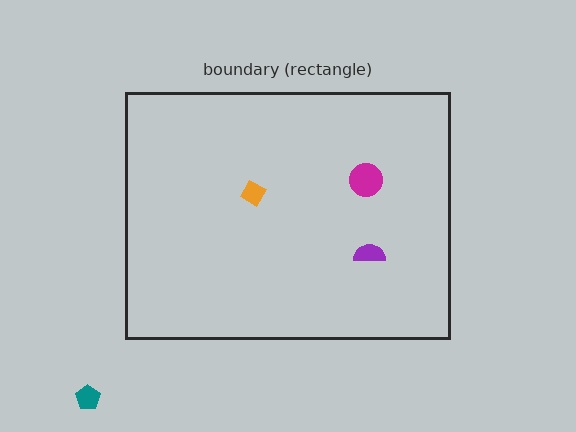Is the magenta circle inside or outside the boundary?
Inside.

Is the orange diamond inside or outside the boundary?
Inside.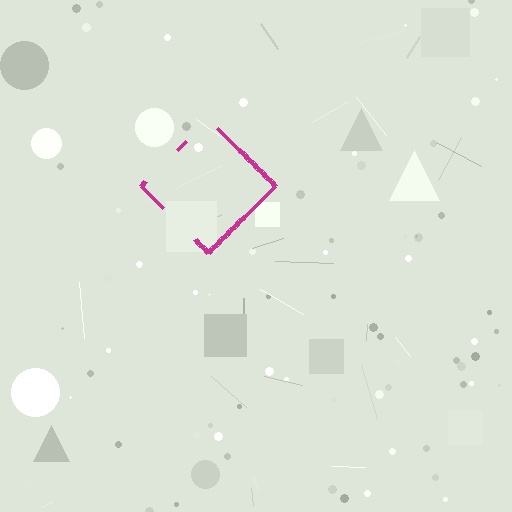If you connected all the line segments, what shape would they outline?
They would outline a diamond.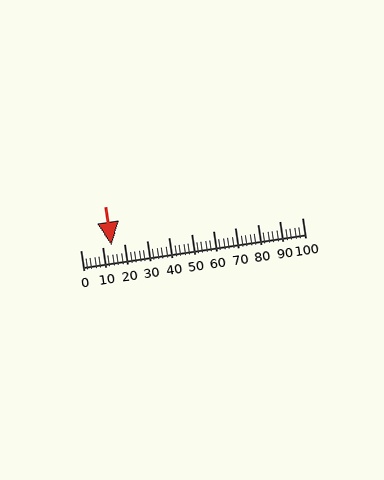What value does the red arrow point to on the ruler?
The red arrow points to approximately 14.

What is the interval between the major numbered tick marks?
The major tick marks are spaced 10 units apart.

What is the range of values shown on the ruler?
The ruler shows values from 0 to 100.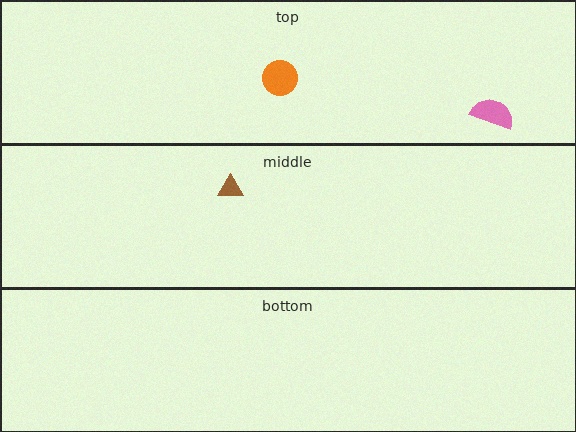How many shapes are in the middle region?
1.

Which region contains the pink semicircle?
The top region.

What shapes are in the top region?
The orange circle, the pink semicircle.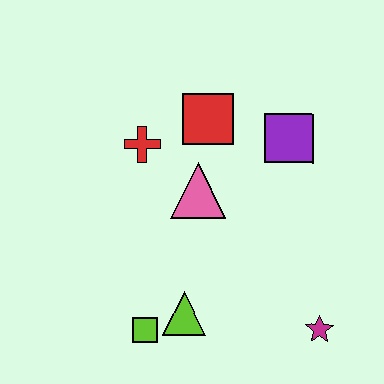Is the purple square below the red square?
Yes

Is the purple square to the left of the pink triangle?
No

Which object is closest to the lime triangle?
The lime square is closest to the lime triangle.